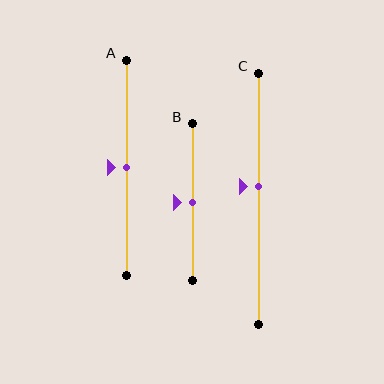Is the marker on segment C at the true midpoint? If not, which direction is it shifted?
No, the marker on segment C is shifted upward by about 5% of the segment length.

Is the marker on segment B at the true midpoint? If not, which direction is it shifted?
Yes, the marker on segment B is at the true midpoint.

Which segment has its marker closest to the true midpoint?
Segment A has its marker closest to the true midpoint.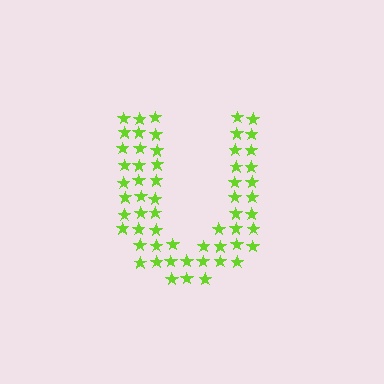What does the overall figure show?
The overall figure shows the letter U.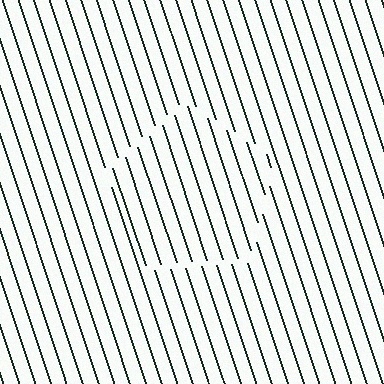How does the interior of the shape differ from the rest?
The interior of the shape contains the same grating, shifted by half a period — the contour is defined by the phase discontinuity where line-ends from the inner and outer gratings abut.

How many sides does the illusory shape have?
5 sides — the line-ends trace a pentagon.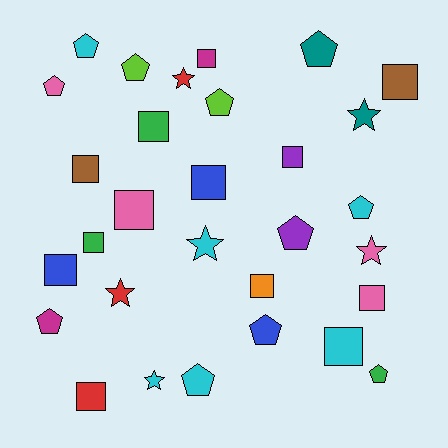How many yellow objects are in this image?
There are no yellow objects.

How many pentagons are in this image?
There are 11 pentagons.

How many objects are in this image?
There are 30 objects.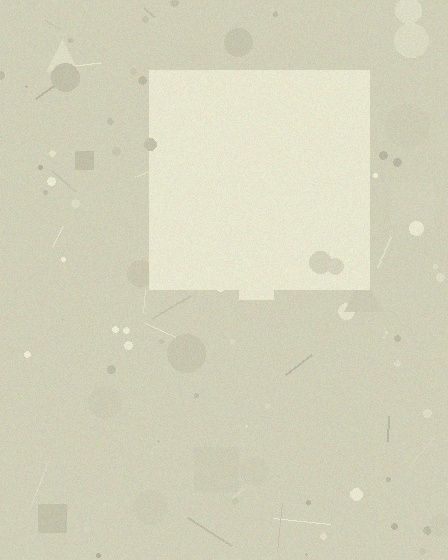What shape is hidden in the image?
A square is hidden in the image.